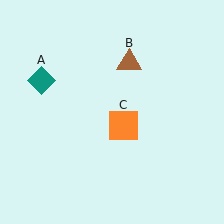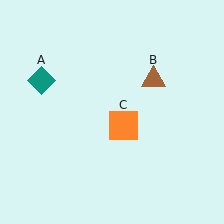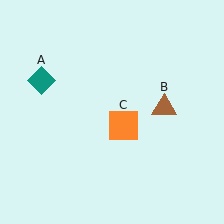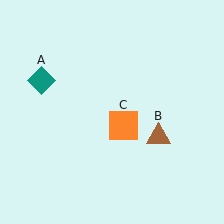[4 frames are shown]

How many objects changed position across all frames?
1 object changed position: brown triangle (object B).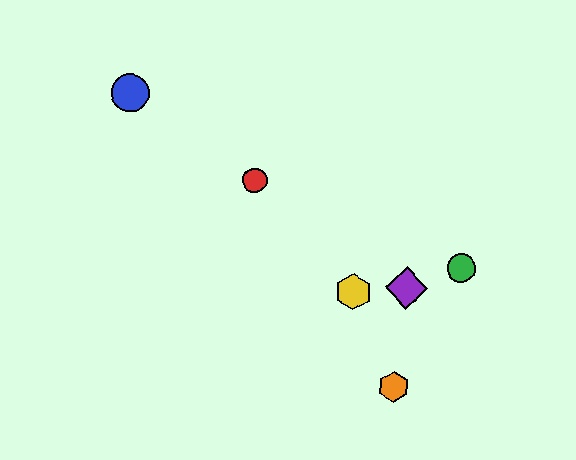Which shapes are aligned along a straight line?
The red circle, the blue circle, the purple diamond are aligned along a straight line.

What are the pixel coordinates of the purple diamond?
The purple diamond is at (406, 288).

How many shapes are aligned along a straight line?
3 shapes (the red circle, the blue circle, the purple diamond) are aligned along a straight line.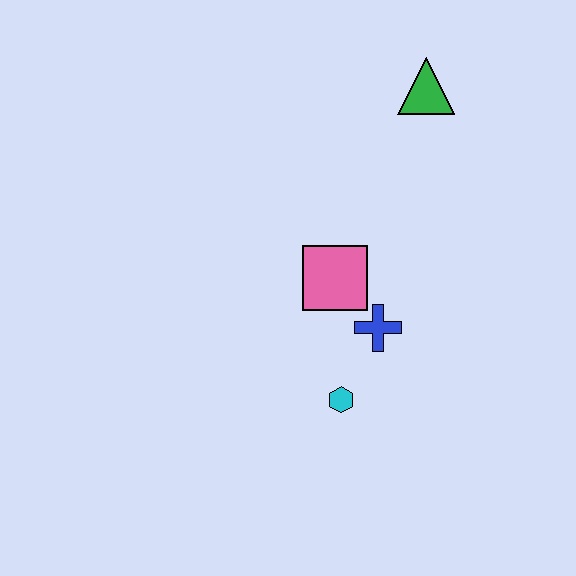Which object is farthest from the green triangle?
The cyan hexagon is farthest from the green triangle.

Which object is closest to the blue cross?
The pink square is closest to the blue cross.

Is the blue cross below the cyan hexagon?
No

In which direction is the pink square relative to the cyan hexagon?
The pink square is above the cyan hexagon.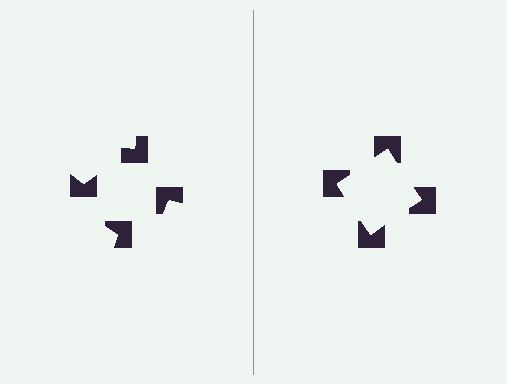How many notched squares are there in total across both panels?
8 — 4 on each side.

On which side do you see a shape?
An illusory square appears on the right side. On the left side the wedge cuts are rotated, so no coherent shape forms.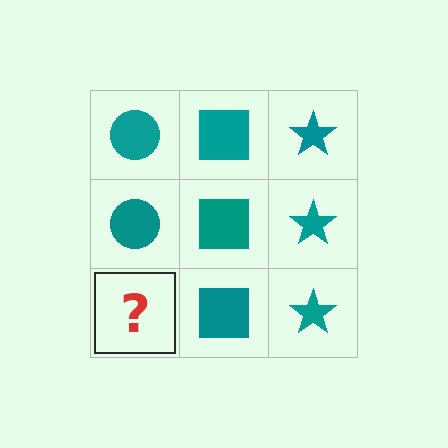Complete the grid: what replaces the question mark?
The question mark should be replaced with a teal circle.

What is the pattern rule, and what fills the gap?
The rule is that each column has a consistent shape. The gap should be filled with a teal circle.